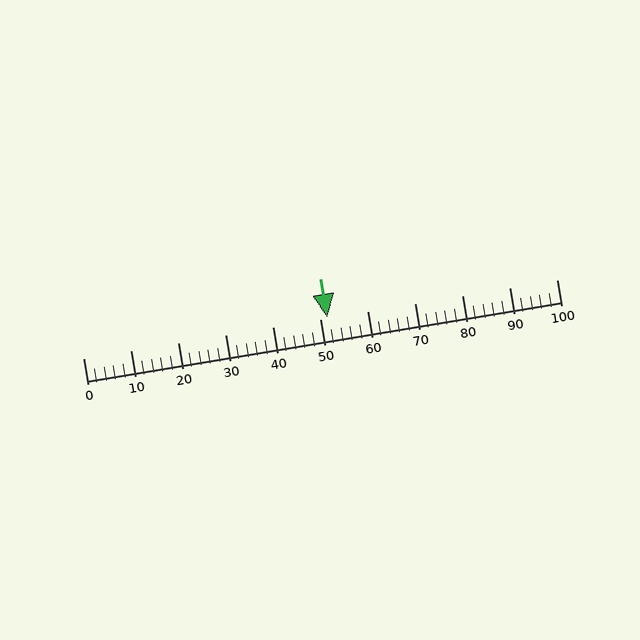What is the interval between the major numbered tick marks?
The major tick marks are spaced 10 units apart.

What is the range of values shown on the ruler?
The ruler shows values from 0 to 100.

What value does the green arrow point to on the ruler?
The green arrow points to approximately 52.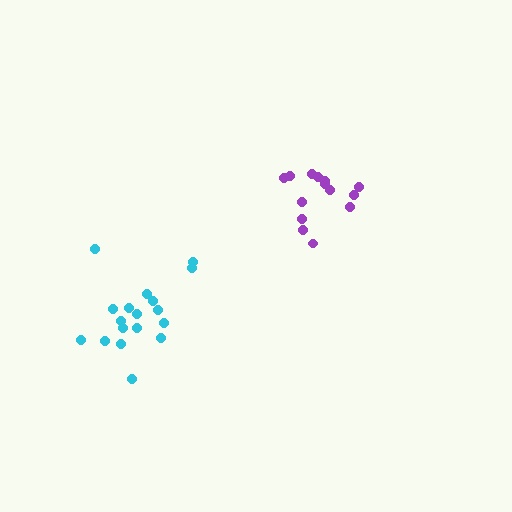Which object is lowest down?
The cyan cluster is bottommost.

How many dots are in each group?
Group 1: 14 dots, Group 2: 18 dots (32 total).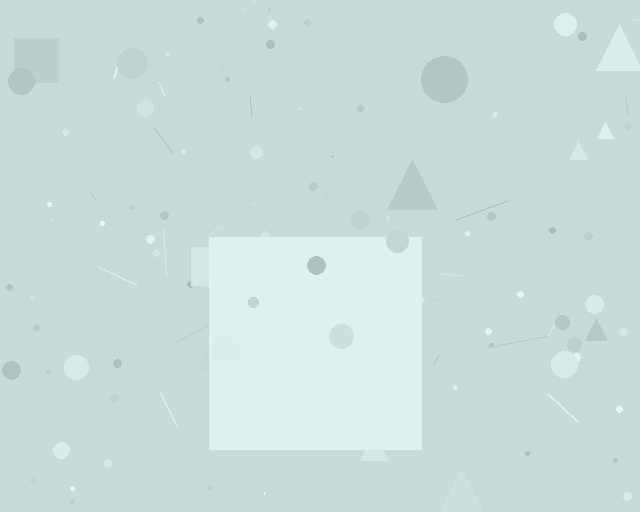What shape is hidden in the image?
A square is hidden in the image.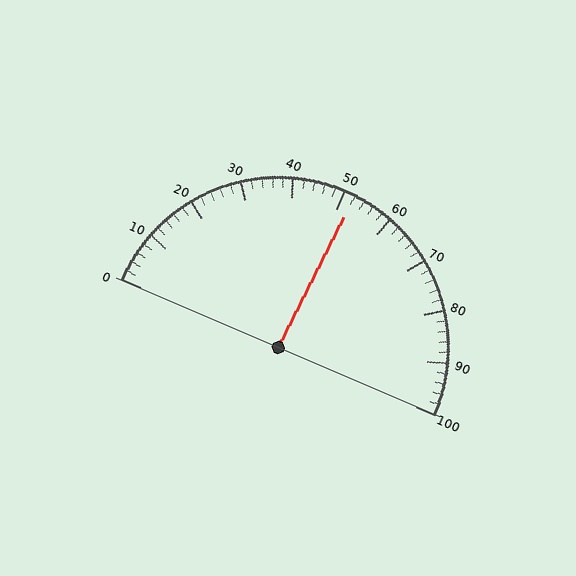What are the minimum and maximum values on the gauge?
The gauge ranges from 0 to 100.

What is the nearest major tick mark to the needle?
The nearest major tick mark is 50.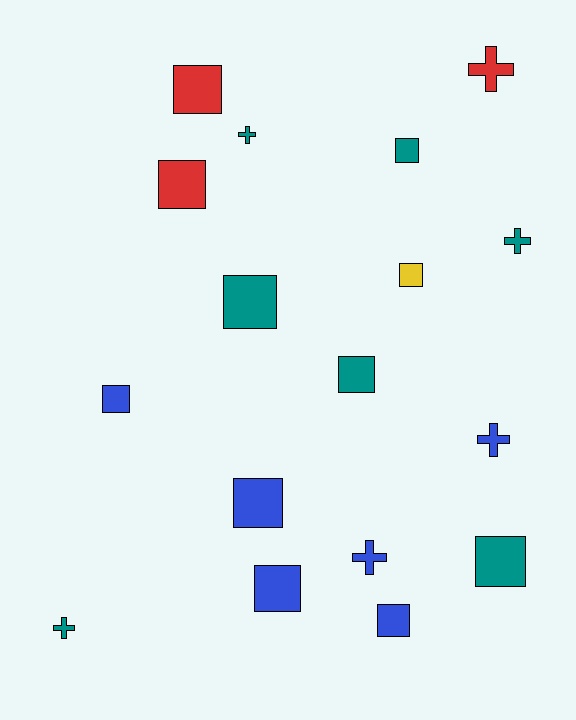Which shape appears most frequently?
Square, with 11 objects.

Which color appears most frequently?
Teal, with 7 objects.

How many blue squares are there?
There are 4 blue squares.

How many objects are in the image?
There are 17 objects.